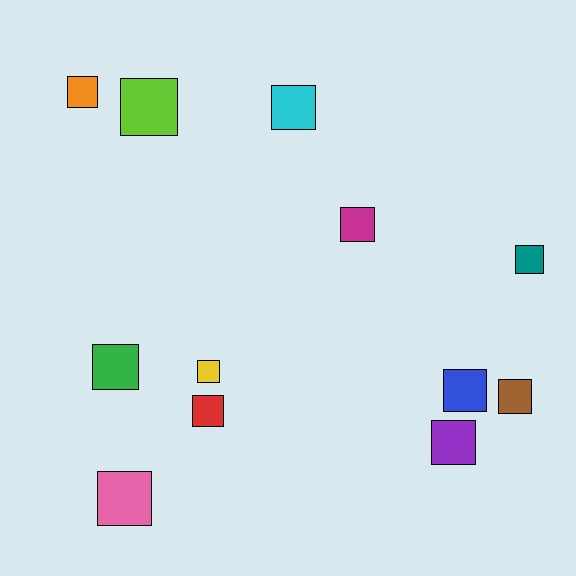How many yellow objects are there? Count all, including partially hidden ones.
There is 1 yellow object.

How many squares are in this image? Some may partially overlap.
There are 12 squares.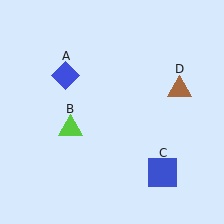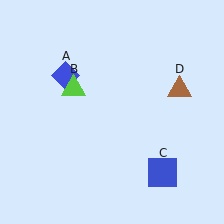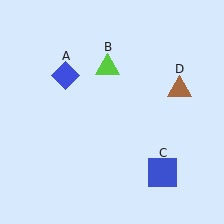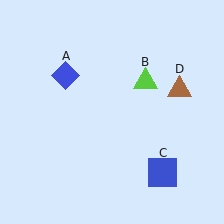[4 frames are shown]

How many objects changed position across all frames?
1 object changed position: lime triangle (object B).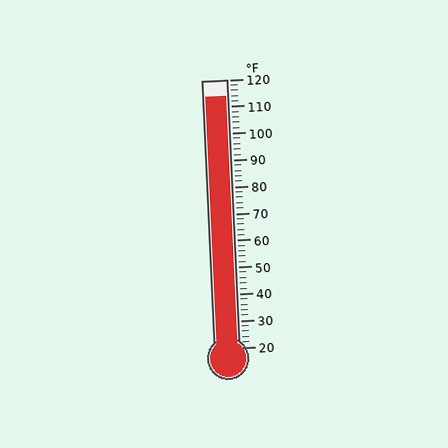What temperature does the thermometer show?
The thermometer shows approximately 114°F.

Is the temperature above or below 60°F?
The temperature is above 60°F.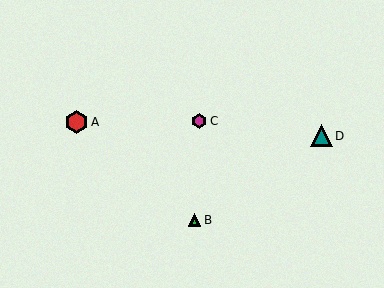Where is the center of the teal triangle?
The center of the teal triangle is at (321, 136).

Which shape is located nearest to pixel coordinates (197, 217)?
The green triangle (labeled B) at (194, 220) is nearest to that location.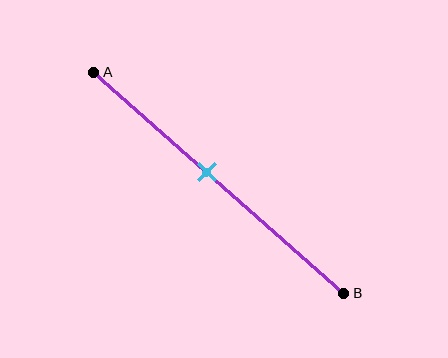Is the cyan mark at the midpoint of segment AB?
No, the mark is at about 45% from A, not at the 50% midpoint.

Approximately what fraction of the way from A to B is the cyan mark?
The cyan mark is approximately 45% of the way from A to B.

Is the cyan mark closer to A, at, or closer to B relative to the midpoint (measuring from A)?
The cyan mark is closer to point A than the midpoint of segment AB.